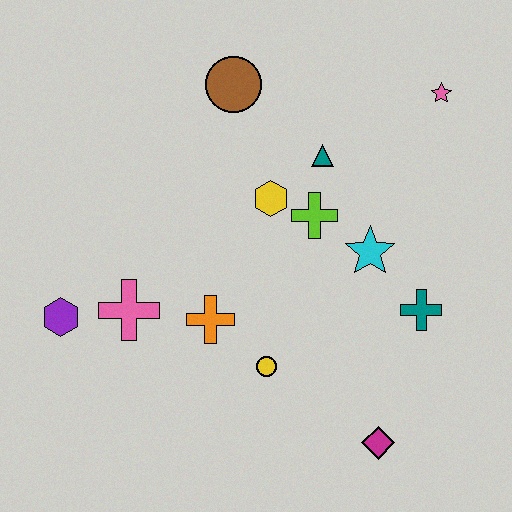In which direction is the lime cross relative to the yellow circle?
The lime cross is above the yellow circle.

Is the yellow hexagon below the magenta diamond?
No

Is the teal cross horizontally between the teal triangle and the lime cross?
No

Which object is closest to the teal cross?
The cyan star is closest to the teal cross.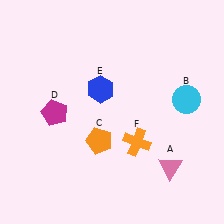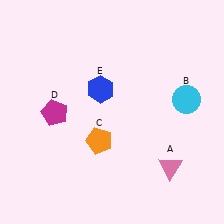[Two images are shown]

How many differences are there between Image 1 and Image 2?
There is 1 difference between the two images.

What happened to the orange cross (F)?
The orange cross (F) was removed in Image 2. It was in the bottom-right area of Image 1.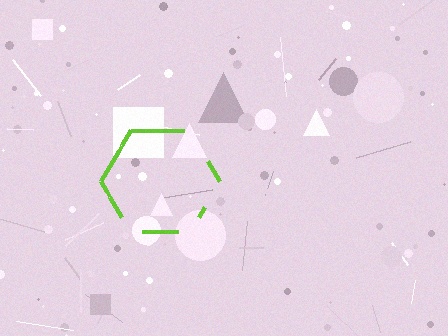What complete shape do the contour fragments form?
The contour fragments form a hexagon.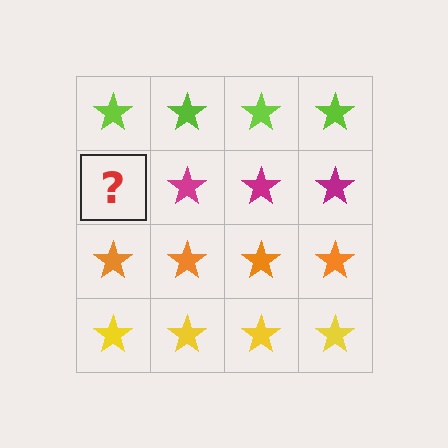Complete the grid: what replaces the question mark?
The question mark should be replaced with a magenta star.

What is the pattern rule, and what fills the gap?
The rule is that each row has a consistent color. The gap should be filled with a magenta star.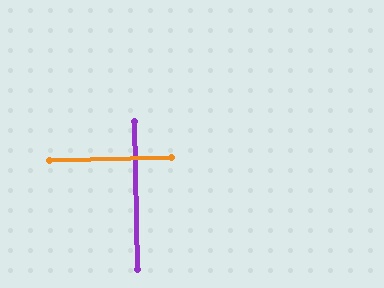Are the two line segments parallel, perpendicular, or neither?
Perpendicular — they meet at approximately 90°.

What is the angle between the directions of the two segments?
Approximately 90 degrees.